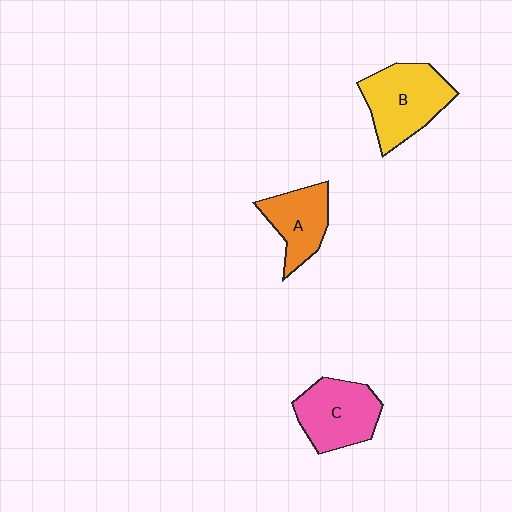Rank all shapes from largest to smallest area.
From largest to smallest: B (yellow), C (pink), A (orange).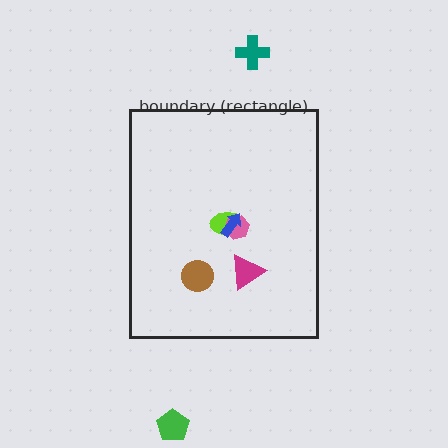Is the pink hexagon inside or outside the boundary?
Inside.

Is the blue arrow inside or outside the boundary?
Inside.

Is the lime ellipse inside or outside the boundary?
Inside.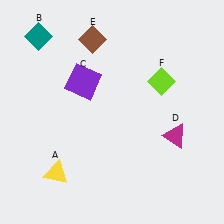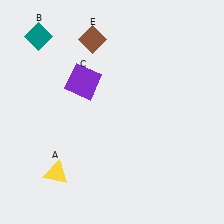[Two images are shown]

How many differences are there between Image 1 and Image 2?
There are 2 differences between the two images.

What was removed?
The magenta triangle (D), the lime diamond (F) were removed in Image 2.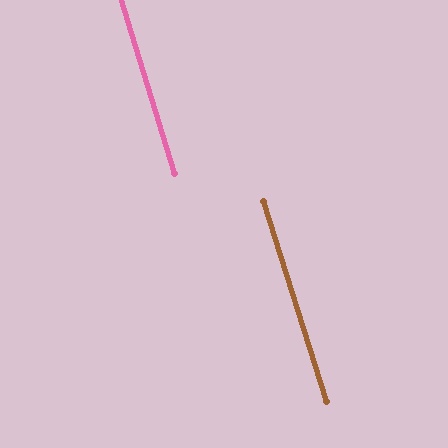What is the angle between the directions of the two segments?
Approximately 1 degree.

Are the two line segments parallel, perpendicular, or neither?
Parallel — their directions differ by only 0.8°.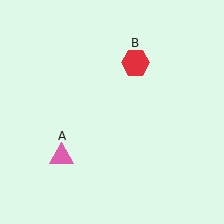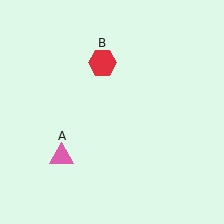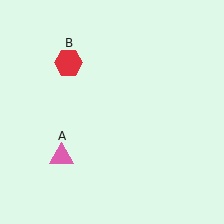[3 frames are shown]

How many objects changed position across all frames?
1 object changed position: red hexagon (object B).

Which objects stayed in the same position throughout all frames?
Pink triangle (object A) remained stationary.